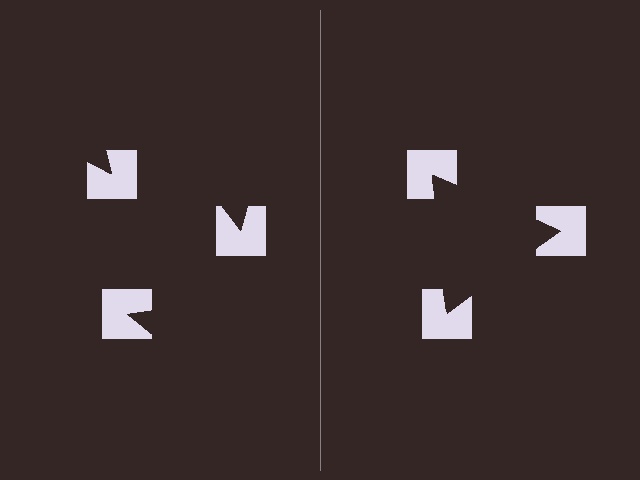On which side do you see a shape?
An illusory triangle appears on the right side. On the left side the wedge cuts are rotated, so no coherent shape forms.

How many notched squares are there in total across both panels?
6 — 3 on each side.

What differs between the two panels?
The notched squares are positioned identically on both sides; only the wedge orientations differ. On the right they align to a triangle; on the left they are misaligned.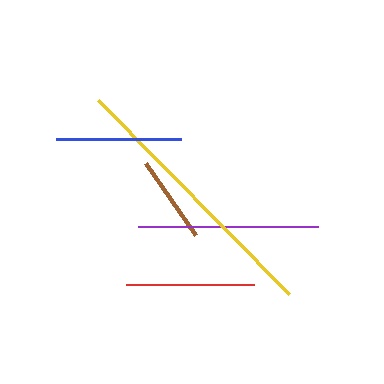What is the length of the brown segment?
The brown segment is approximately 88 pixels long.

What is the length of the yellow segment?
The yellow segment is approximately 273 pixels long.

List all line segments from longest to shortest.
From longest to shortest: yellow, purple, red, blue, brown.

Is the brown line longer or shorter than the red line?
The red line is longer than the brown line.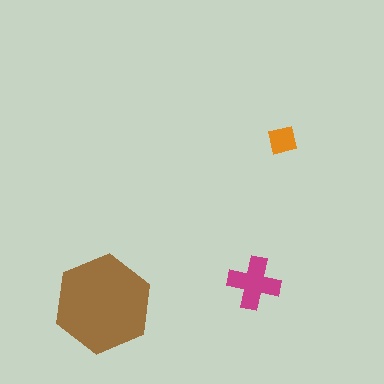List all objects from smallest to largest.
The orange square, the magenta cross, the brown hexagon.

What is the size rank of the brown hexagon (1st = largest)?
1st.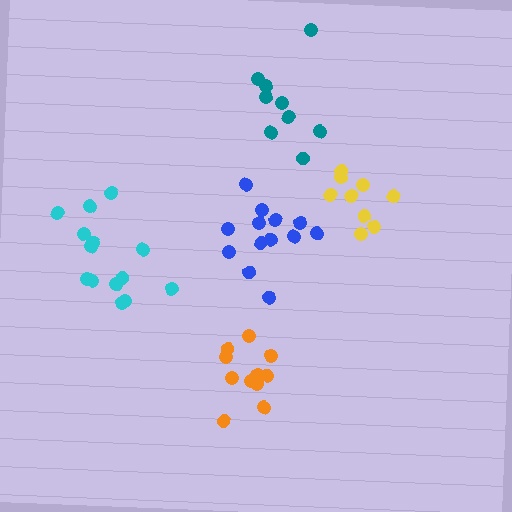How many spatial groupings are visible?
There are 5 spatial groupings.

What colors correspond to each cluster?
The clusters are colored: teal, yellow, orange, cyan, blue.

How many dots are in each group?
Group 1: 9 dots, Group 2: 9 dots, Group 3: 12 dots, Group 4: 14 dots, Group 5: 13 dots (57 total).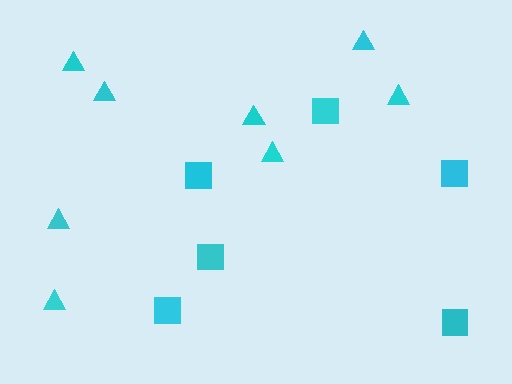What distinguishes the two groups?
There are 2 groups: one group of squares (6) and one group of triangles (8).